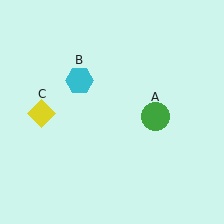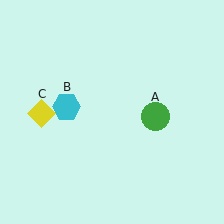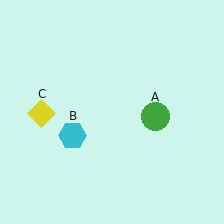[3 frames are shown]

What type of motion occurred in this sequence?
The cyan hexagon (object B) rotated counterclockwise around the center of the scene.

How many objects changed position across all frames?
1 object changed position: cyan hexagon (object B).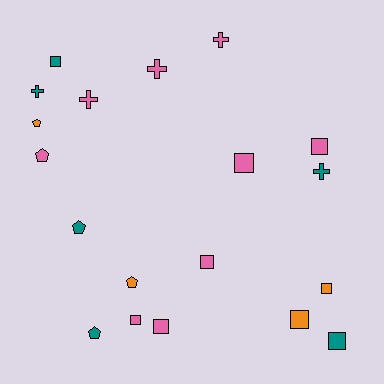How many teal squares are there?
There are 2 teal squares.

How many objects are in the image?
There are 19 objects.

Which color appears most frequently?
Pink, with 9 objects.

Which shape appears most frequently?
Square, with 9 objects.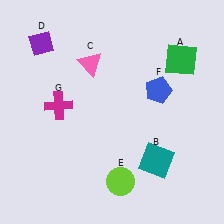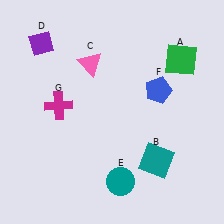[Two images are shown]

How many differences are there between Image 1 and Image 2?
There is 1 difference between the two images.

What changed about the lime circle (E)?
In Image 1, E is lime. In Image 2, it changed to teal.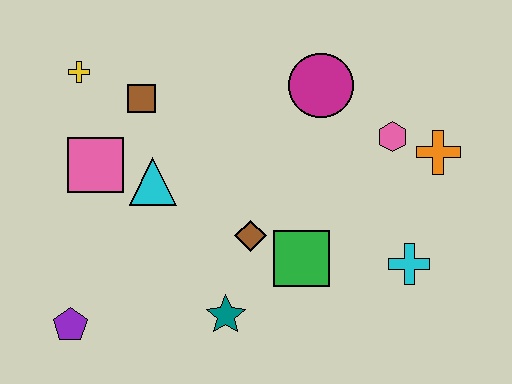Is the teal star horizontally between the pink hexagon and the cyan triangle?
Yes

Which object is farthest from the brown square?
The cyan cross is farthest from the brown square.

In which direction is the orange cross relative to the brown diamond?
The orange cross is to the right of the brown diamond.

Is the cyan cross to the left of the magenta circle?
No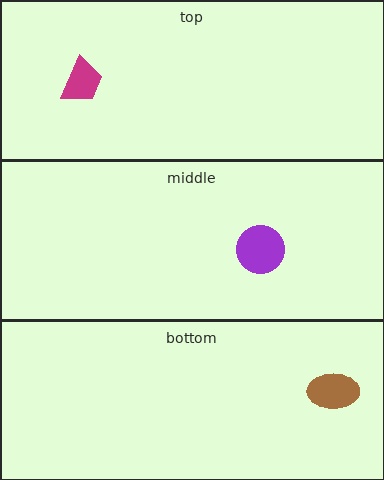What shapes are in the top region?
The magenta trapezoid.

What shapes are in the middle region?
The purple circle.